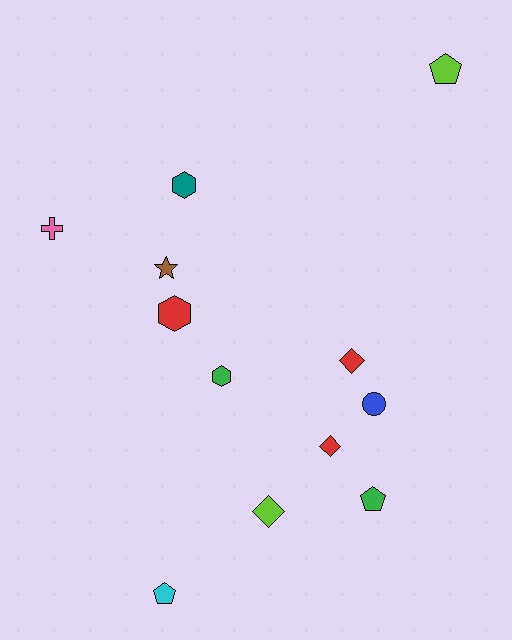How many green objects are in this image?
There are 2 green objects.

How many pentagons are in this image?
There are 3 pentagons.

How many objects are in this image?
There are 12 objects.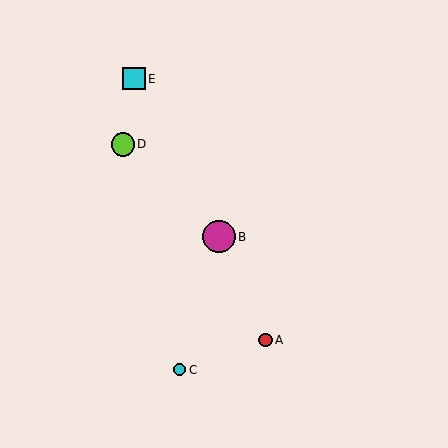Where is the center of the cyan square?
The center of the cyan square is at (134, 79).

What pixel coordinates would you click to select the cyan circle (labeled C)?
Click at (180, 370) to select the cyan circle C.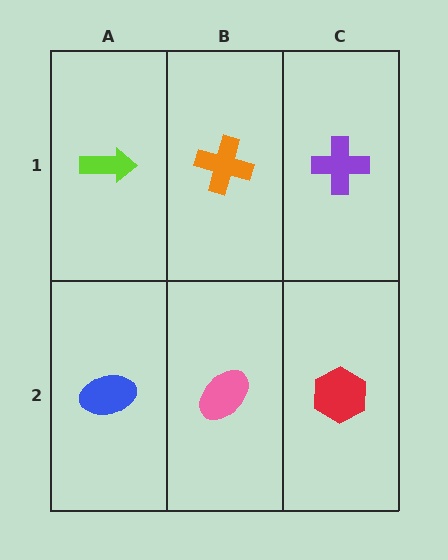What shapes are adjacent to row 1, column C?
A red hexagon (row 2, column C), an orange cross (row 1, column B).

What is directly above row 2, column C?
A purple cross.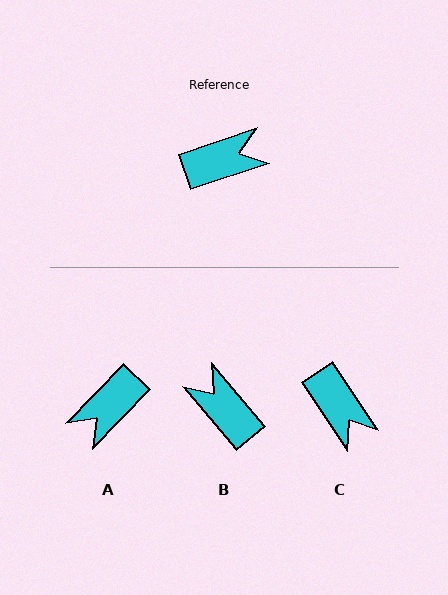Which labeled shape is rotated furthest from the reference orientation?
A, about 152 degrees away.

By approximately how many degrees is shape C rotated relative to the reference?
Approximately 75 degrees clockwise.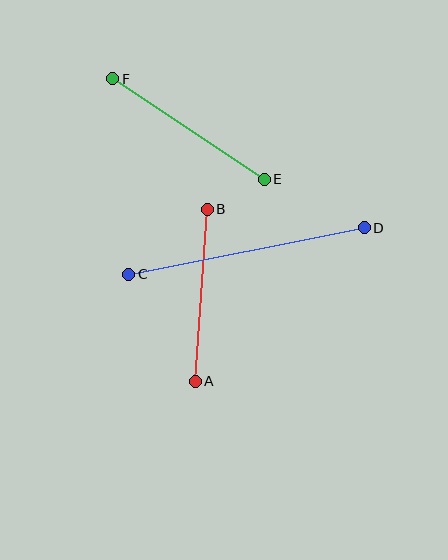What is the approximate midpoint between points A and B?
The midpoint is at approximately (201, 295) pixels.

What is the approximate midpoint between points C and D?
The midpoint is at approximately (247, 251) pixels.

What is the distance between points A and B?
The distance is approximately 173 pixels.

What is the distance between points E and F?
The distance is approximately 182 pixels.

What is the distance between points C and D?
The distance is approximately 240 pixels.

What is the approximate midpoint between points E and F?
The midpoint is at approximately (188, 129) pixels.